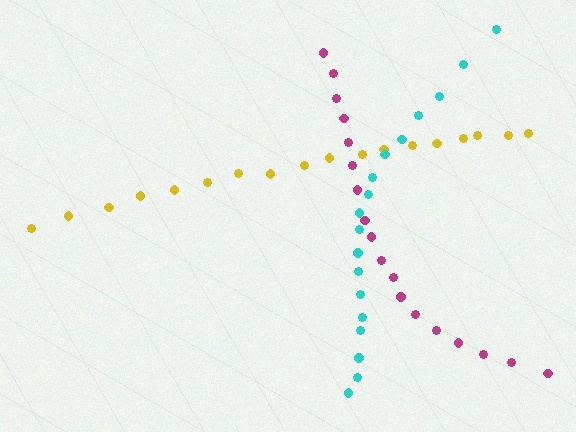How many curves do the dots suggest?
There are 3 distinct paths.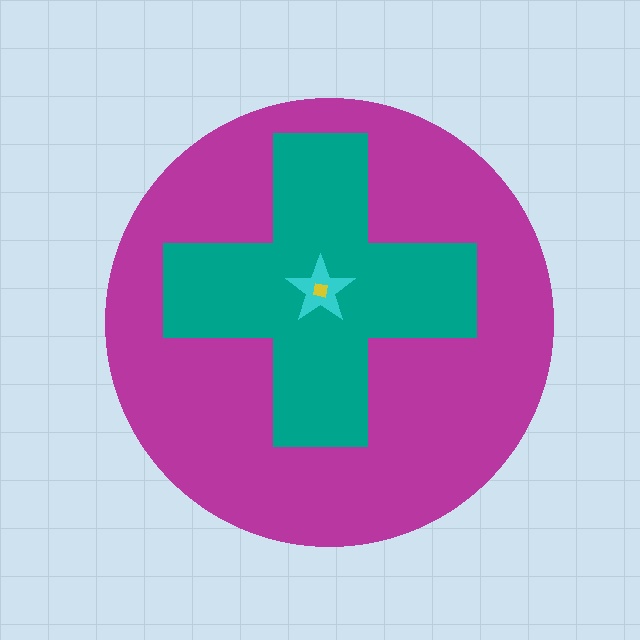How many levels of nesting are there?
4.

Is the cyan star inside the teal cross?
Yes.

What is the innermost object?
The yellow square.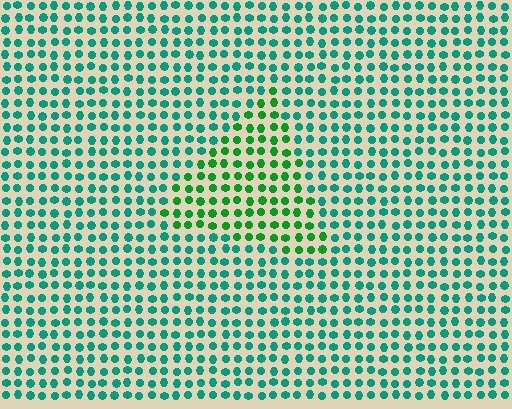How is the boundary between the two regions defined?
The boundary is defined purely by a slight shift in hue (about 37 degrees). Spacing, size, and orientation are identical on both sides.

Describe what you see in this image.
The image is filled with small teal elements in a uniform arrangement. A triangle-shaped region is visible where the elements are tinted to a slightly different hue, forming a subtle color boundary.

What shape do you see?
I see a triangle.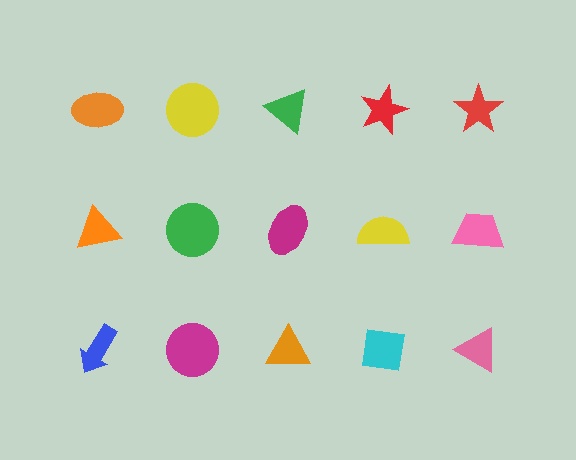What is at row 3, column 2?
A magenta circle.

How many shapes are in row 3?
5 shapes.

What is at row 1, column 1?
An orange ellipse.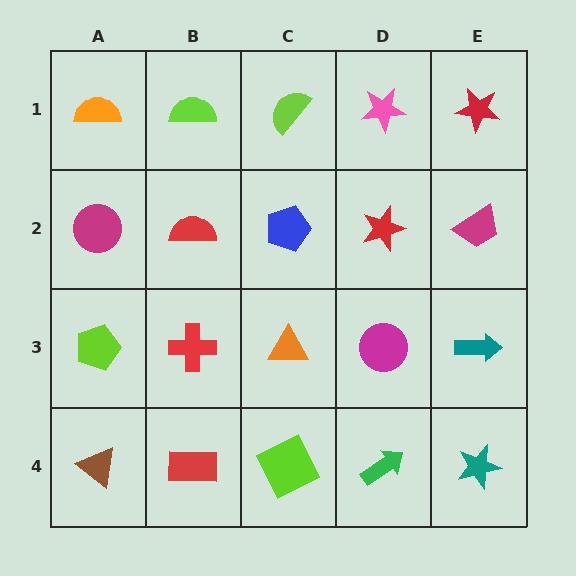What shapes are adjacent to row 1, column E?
A magenta trapezoid (row 2, column E), a pink star (row 1, column D).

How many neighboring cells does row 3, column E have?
3.